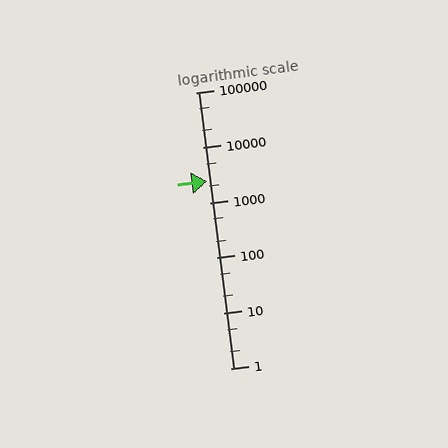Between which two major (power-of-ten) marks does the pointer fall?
The pointer is between 1000 and 10000.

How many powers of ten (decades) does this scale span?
The scale spans 5 decades, from 1 to 100000.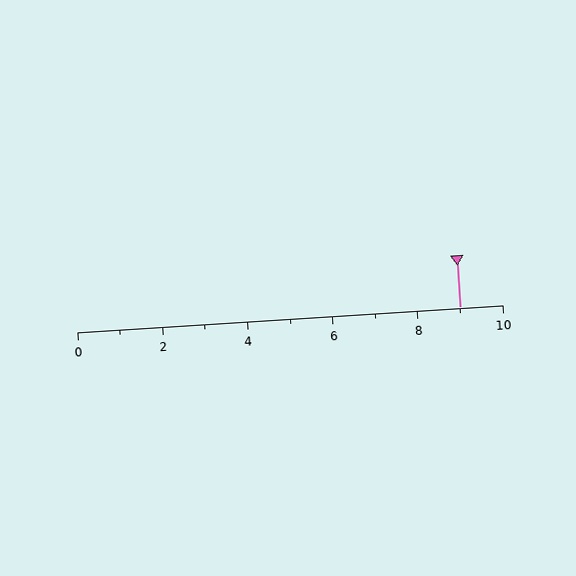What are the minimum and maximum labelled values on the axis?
The axis runs from 0 to 10.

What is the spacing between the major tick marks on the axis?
The major ticks are spaced 2 apart.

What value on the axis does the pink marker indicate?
The marker indicates approximately 9.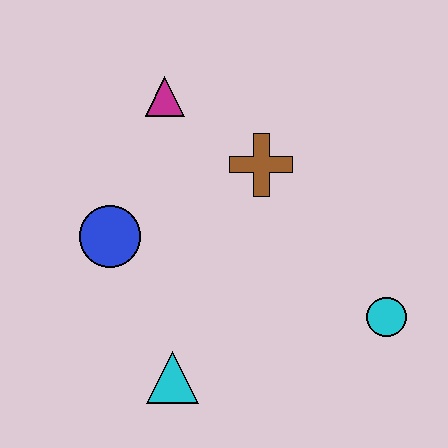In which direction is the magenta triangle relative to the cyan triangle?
The magenta triangle is above the cyan triangle.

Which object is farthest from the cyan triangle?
The magenta triangle is farthest from the cyan triangle.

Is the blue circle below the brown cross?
Yes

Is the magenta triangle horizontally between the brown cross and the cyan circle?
No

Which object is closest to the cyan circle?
The brown cross is closest to the cyan circle.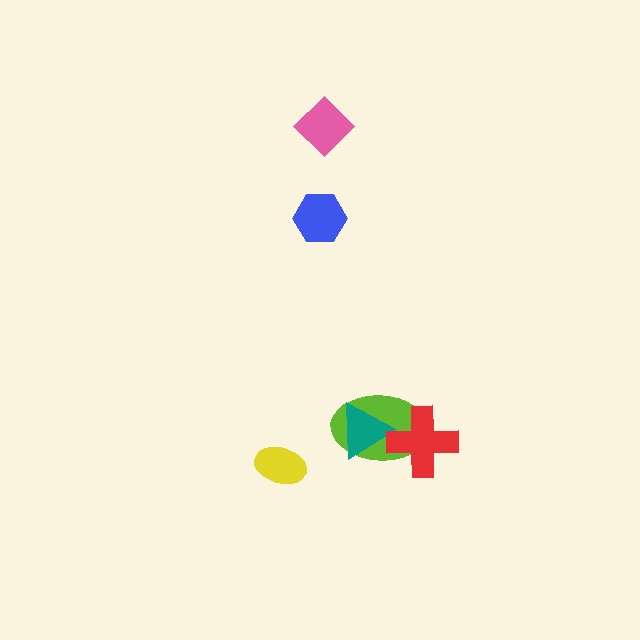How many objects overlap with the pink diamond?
0 objects overlap with the pink diamond.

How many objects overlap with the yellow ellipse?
0 objects overlap with the yellow ellipse.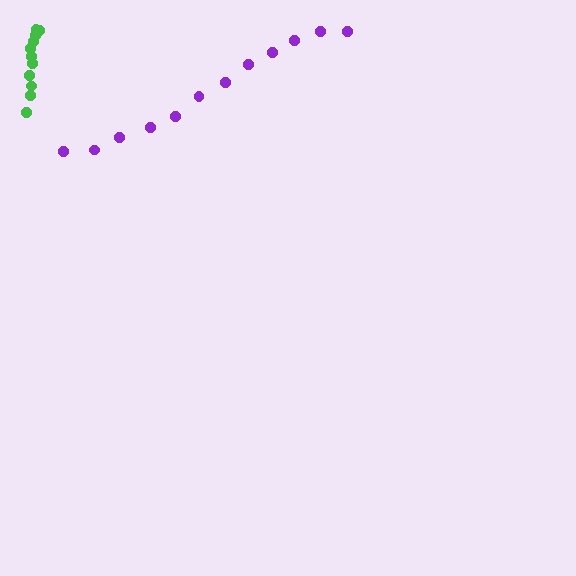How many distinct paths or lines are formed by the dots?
There are 2 distinct paths.